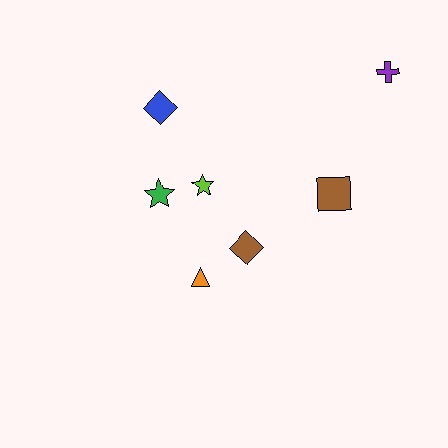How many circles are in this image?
There are no circles.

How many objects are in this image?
There are 7 objects.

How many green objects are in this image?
There is 1 green object.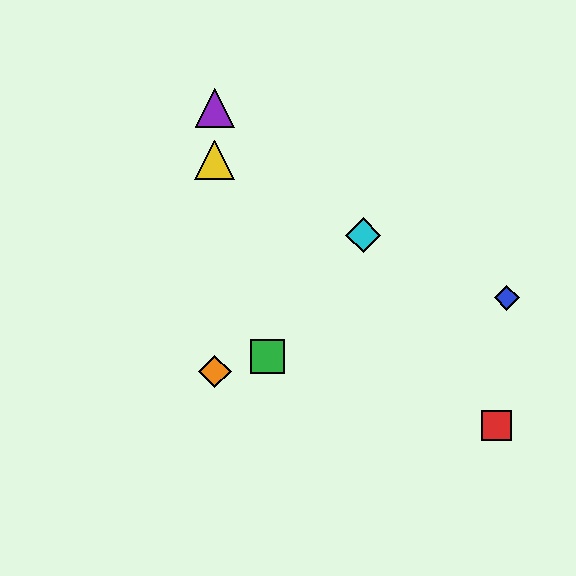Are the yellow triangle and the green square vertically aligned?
No, the yellow triangle is at x≈215 and the green square is at x≈267.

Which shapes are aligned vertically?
The yellow triangle, the purple triangle, the orange diamond are aligned vertically.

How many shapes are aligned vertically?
3 shapes (the yellow triangle, the purple triangle, the orange diamond) are aligned vertically.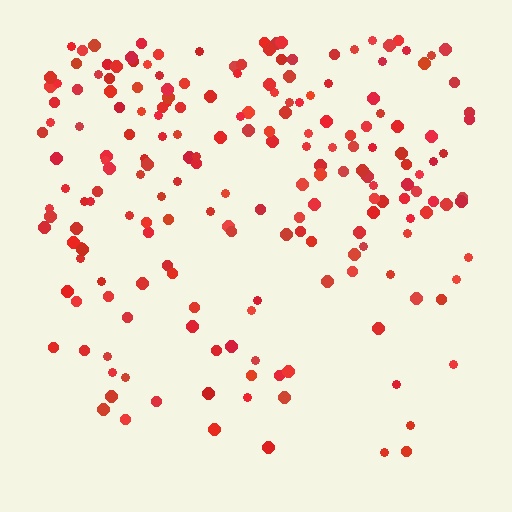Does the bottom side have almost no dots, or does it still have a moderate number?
Still a moderate number, just noticeably fewer than the top.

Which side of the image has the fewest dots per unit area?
The bottom.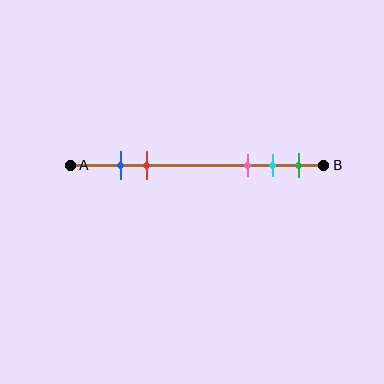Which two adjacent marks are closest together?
The blue and red marks are the closest adjacent pair.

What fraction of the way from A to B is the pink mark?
The pink mark is approximately 70% (0.7) of the way from A to B.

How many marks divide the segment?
There are 5 marks dividing the segment.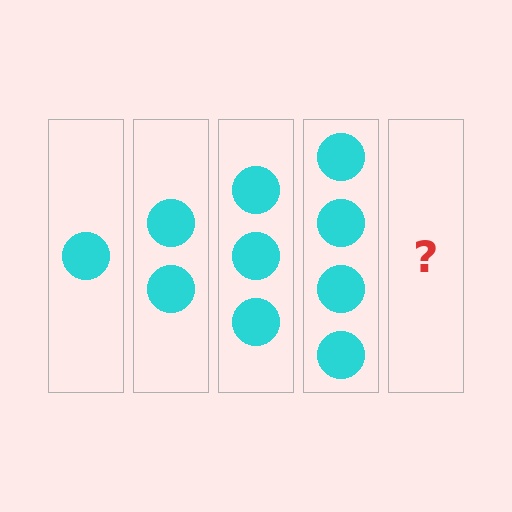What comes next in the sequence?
The next element should be 5 circles.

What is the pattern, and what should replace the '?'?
The pattern is that each step adds one more circle. The '?' should be 5 circles.